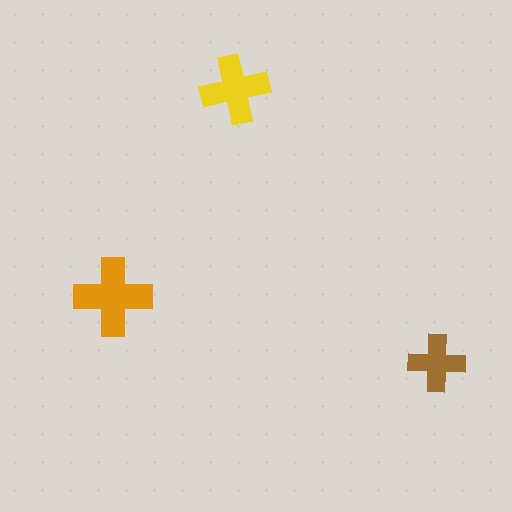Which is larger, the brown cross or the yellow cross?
The yellow one.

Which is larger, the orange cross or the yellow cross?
The orange one.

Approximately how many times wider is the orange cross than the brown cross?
About 1.5 times wider.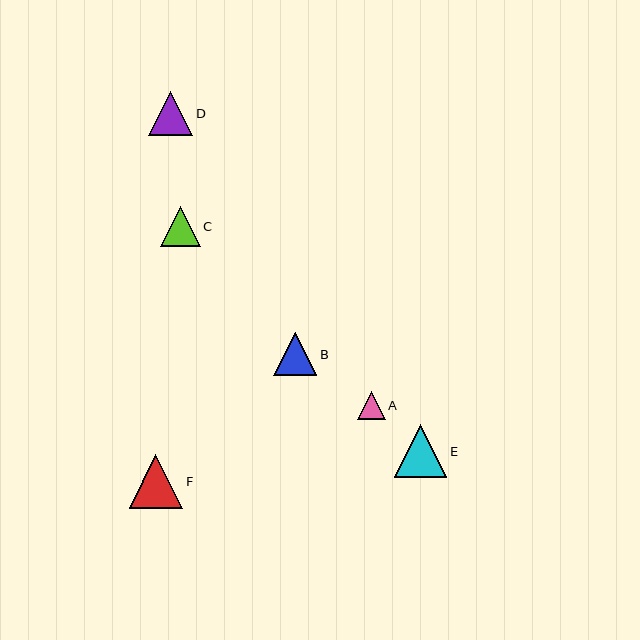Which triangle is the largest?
Triangle F is the largest with a size of approximately 54 pixels.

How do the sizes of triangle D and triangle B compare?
Triangle D and triangle B are approximately the same size.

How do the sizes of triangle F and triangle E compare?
Triangle F and triangle E are approximately the same size.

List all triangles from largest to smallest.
From largest to smallest: F, E, D, B, C, A.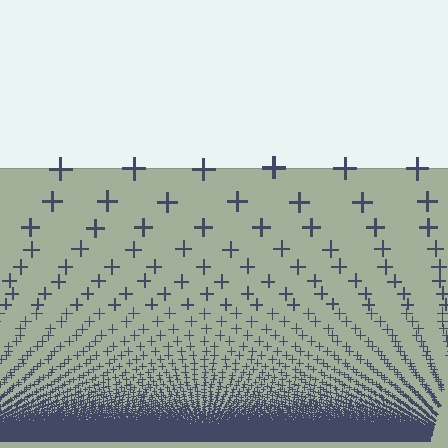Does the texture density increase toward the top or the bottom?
Density increases toward the bottom.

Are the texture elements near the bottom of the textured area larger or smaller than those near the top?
Smaller. The gradient is inverted — elements near the bottom are smaller and denser.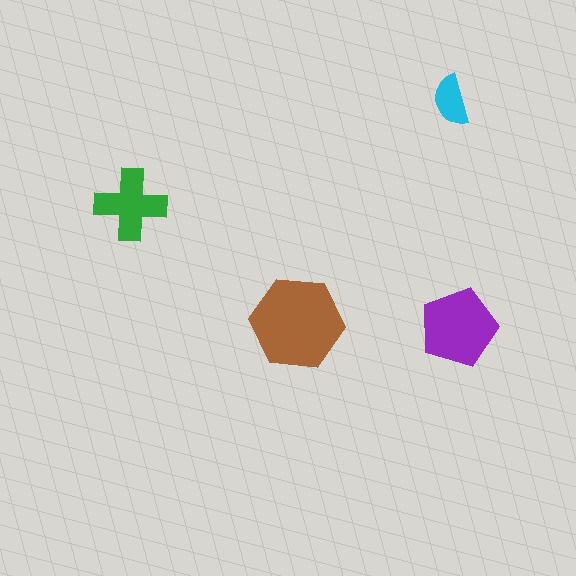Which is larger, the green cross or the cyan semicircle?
The green cross.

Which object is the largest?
The brown hexagon.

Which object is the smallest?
The cyan semicircle.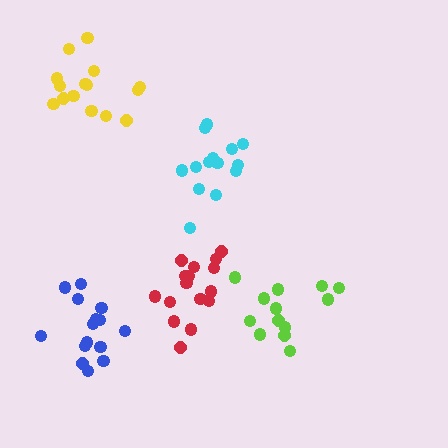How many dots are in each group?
Group 1: 14 dots, Group 2: 16 dots, Group 3: 13 dots, Group 4: 15 dots, Group 5: 15 dots (73 total).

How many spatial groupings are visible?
There are 5 spatial groupings.